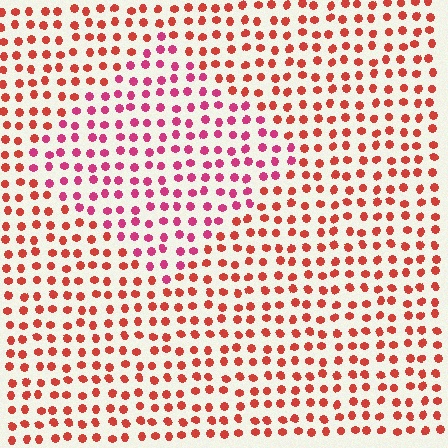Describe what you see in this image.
The image is filled with small red elements in a uniform arrangement. A diamond-shaped region is visible where the elements are tinted to a slightly different hue, forming a subtle color boundary.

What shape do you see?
I see a diamond.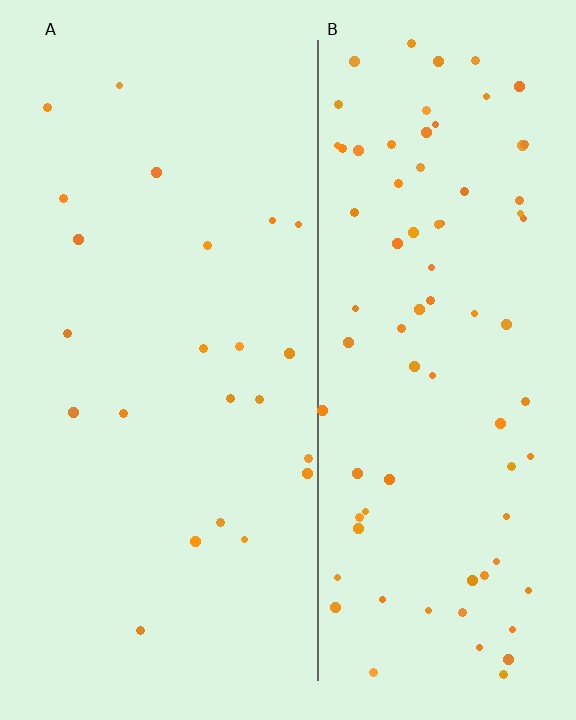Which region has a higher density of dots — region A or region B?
B (the right).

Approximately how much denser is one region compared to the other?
Approximately 3.6× — region B over region A.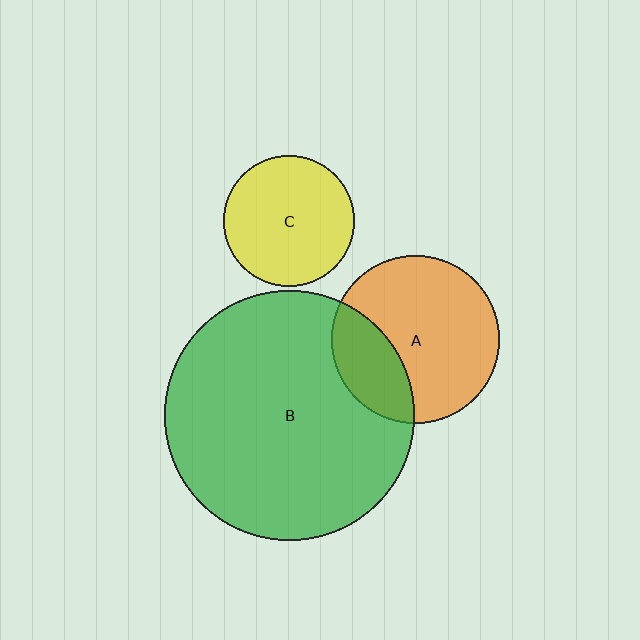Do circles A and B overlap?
Yes.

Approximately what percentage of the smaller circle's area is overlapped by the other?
Approximately 30%.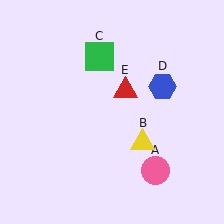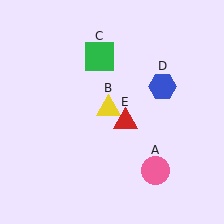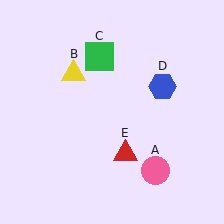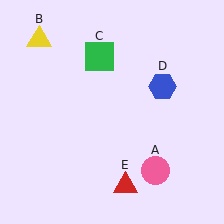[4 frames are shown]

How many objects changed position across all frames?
2 objects changed position: yellow triangle (object B), red triangle (object E).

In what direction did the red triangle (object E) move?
The red triangle (object E) moved down.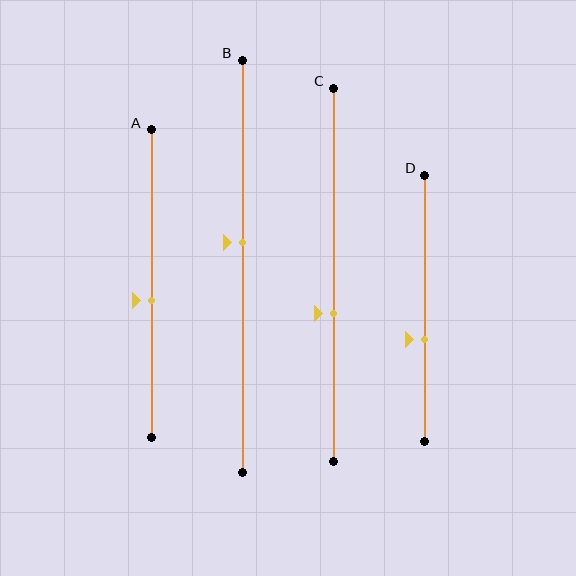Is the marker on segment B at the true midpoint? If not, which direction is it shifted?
No, the marker on segment B is shifted upward by about 6% of the segment length.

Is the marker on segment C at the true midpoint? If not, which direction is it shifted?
No, the marker on segment C is shifted downward by about 10% of the segment length.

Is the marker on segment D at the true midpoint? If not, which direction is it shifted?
No, the marker on segment D is shifted downward by about 12% of the segment length.